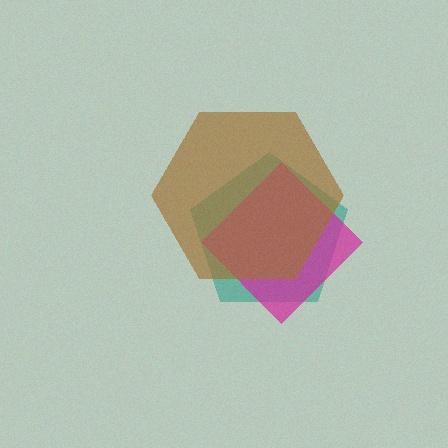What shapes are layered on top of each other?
The layered shapes are: a teal pentagon, a magenta diamond, a brown hexagon.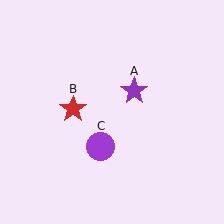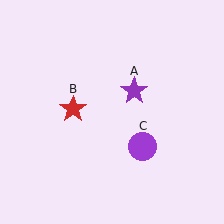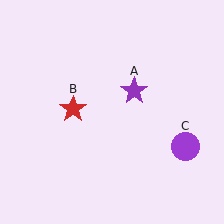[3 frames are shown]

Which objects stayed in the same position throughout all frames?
Purple star (object A) and red star (object B) remained stationary.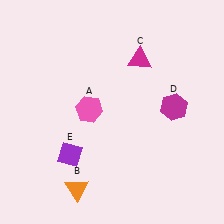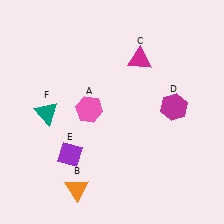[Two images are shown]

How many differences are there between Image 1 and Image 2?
There is 1 difference between the two images.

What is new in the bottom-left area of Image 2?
A teal triangle (F) was added in the bottom-left area of Image 2.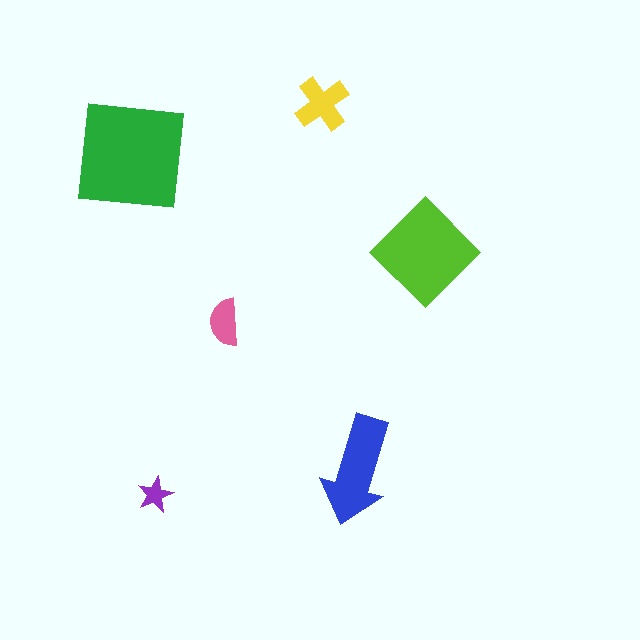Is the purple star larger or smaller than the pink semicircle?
Smaller.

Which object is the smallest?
The purple star.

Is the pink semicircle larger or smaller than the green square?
Smaller.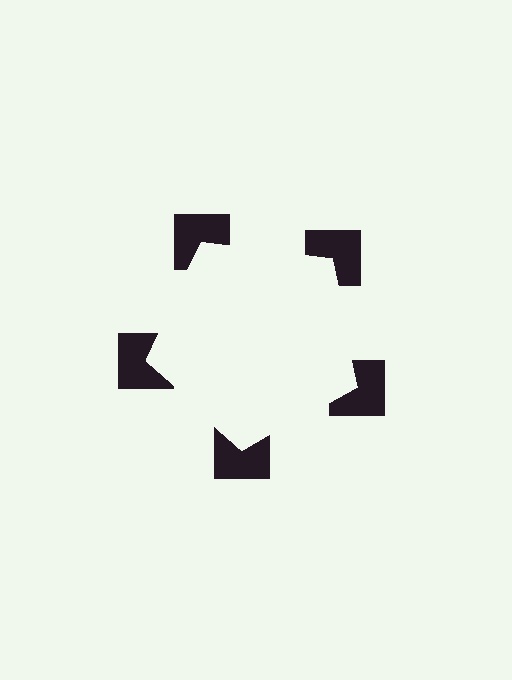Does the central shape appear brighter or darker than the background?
It typically appears slightly brighter than the background, even though no actual brightness change is drawn.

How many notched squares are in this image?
There are 5 — one at each vertex of the illusory pentagon.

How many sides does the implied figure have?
5 sides.